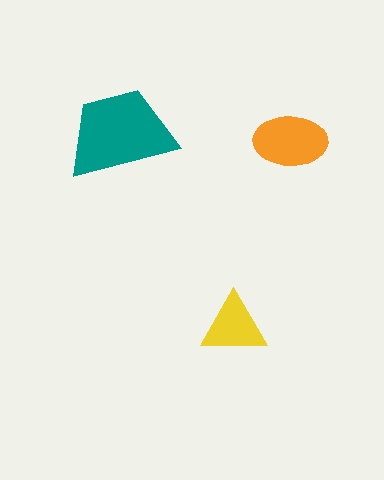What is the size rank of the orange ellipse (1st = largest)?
2nd.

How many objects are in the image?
There are 3 objects in the image.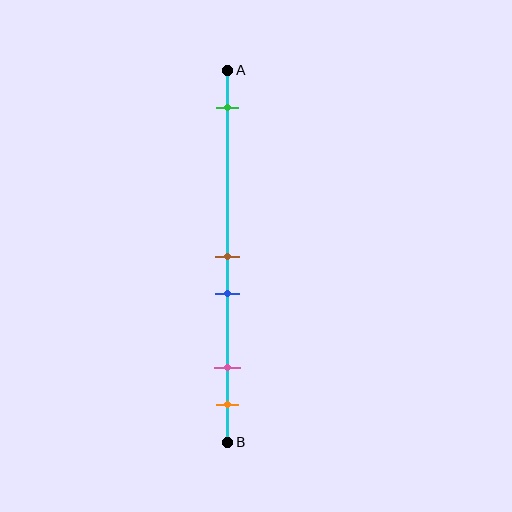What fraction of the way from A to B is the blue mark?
The blue mark is approximately 60% (0.6) of the way from A to B.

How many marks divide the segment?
There are 5 marks dividing the segment.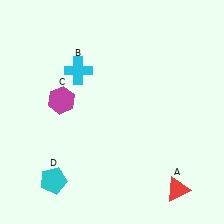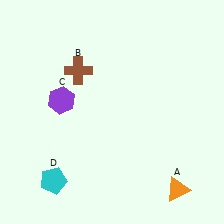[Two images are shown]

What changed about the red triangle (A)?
In Image 1, A is red. In Image 2, it changed to orange.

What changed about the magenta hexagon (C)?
In Image 1, C is magenta. In Image 2, it changed to purple.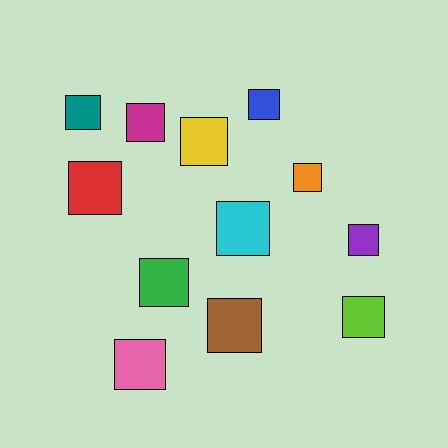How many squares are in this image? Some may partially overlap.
There are 12 squares.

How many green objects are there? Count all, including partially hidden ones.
There is 1 green object.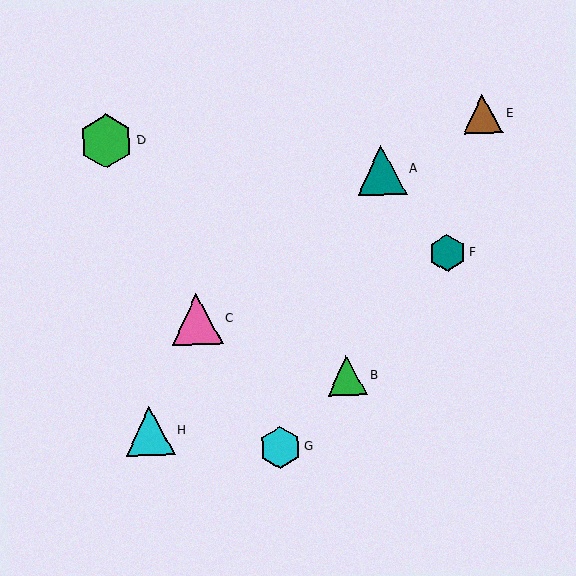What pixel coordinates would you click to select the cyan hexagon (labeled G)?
Click at (280, 448) to select the cyan hexagon G.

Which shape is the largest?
The green hexagon (labeled D) is the largest.